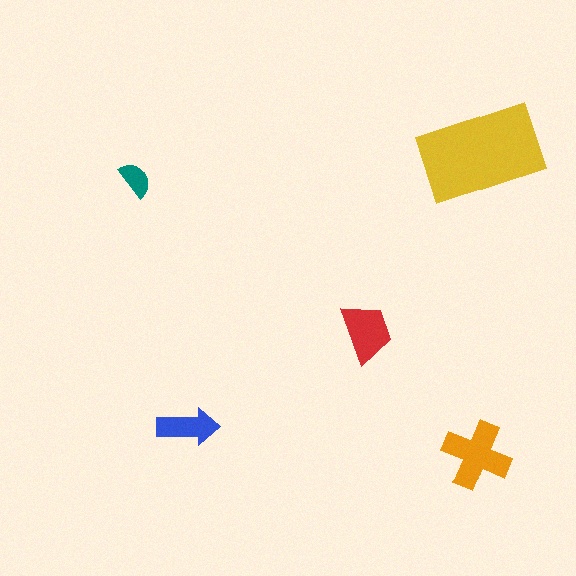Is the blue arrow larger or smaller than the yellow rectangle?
Smaller.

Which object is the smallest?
The teal semicircle.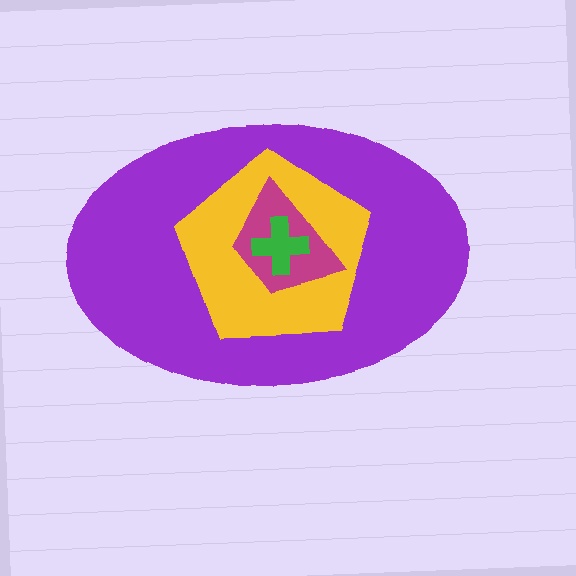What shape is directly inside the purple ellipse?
The yellow pentagon.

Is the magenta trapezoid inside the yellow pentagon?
Yes.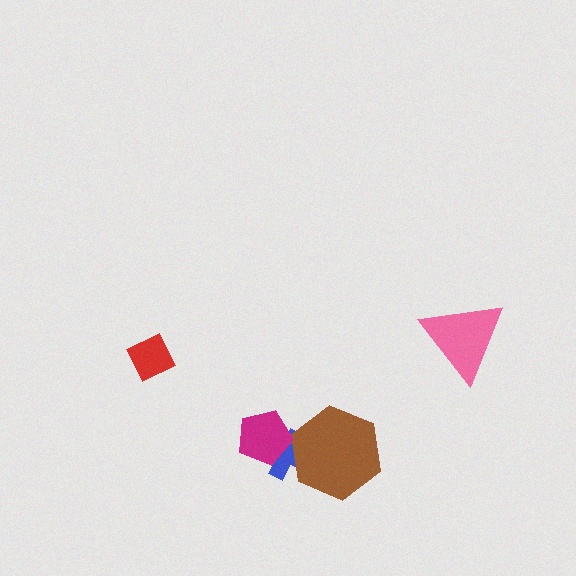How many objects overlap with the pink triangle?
0 objects overlap with the pink triangle.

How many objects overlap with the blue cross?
2 objects overlap with the blue cross.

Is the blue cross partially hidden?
Yes, it is partially covered by another shape.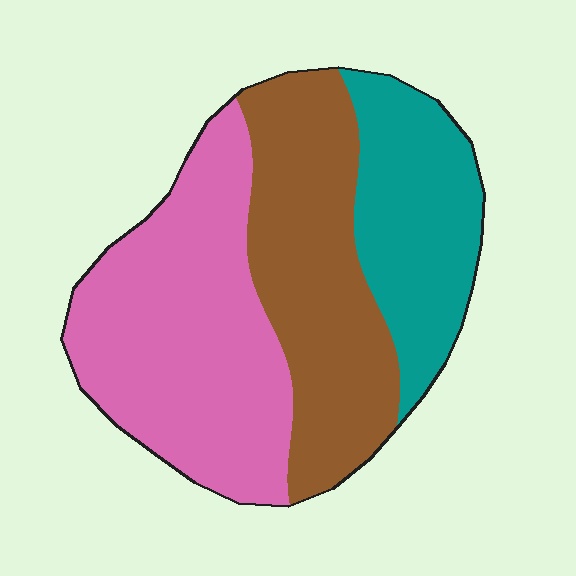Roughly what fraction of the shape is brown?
Brown takes up about one third (1/3) of the shape.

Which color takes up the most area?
Pink, at roughly 40%.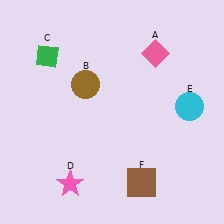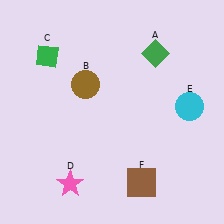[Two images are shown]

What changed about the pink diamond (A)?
In Image 1, A is pink. In Image 2, it changed to green.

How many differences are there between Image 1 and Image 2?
There is 1 difference between the two images.